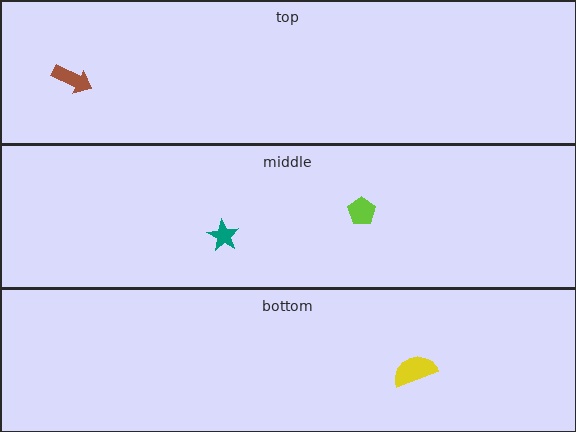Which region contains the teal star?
The middle region.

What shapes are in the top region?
The brown arrow.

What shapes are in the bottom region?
The yellow semicircle.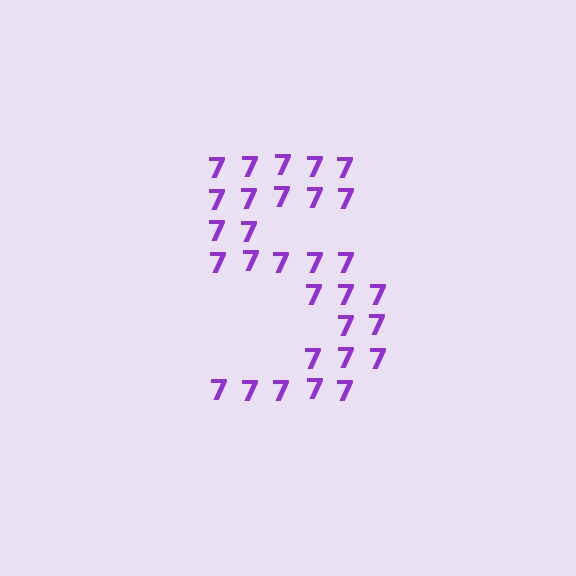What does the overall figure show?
The overall figure shows the digit 5.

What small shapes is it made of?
It is made of small digit 7's.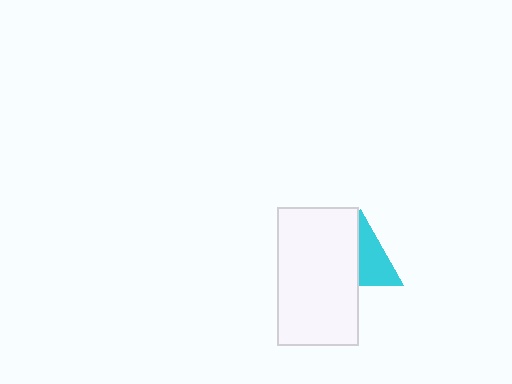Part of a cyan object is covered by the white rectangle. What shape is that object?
It is a triangle.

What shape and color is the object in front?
The object in front is a white rectangle.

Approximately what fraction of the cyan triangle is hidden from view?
Roughly 48% of the cyan triangle is hidden behind the white rectangle.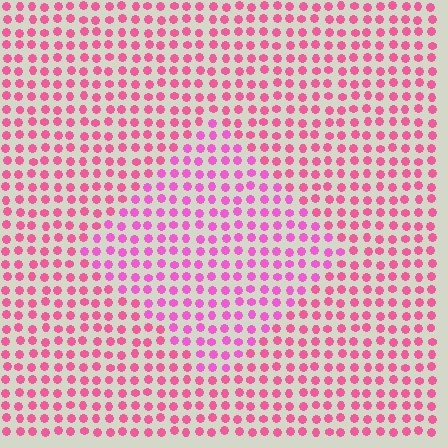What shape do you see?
I see a diamond.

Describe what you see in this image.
The image is filled with small pink elements in a uniform arrangement. A diamond-shaped region is visible where the elements are tinted to a slightly different hue, forming a subtle color boundary.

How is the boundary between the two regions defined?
The boundary is defined purely by a slight shift in hue (about 22 degrees). Spacing, size, and orientation are identical on both sides.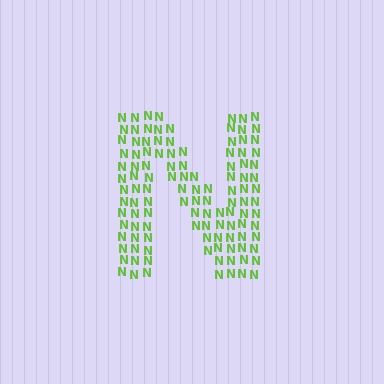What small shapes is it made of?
It is made of small letter N's.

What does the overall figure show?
The overall figure shows the letter N.